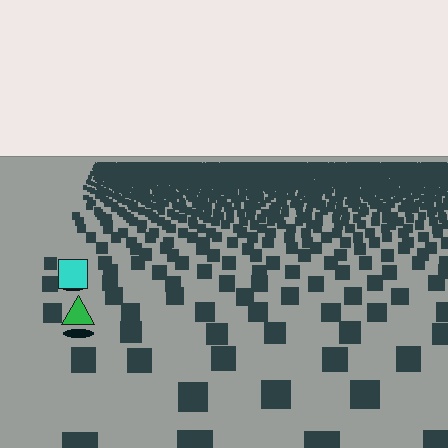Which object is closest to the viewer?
The green triangle is closest. The texture marks near it are larger and more spread out.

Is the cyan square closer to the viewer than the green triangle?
No. The green triangle is closer — you can tell from the texture gradient: the ground texture is coarser near it.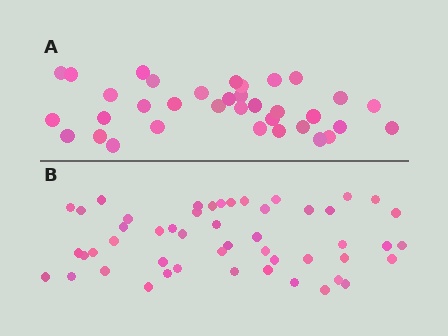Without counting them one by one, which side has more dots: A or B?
Region B (the bottom region) has more dots.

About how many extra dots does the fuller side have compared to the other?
Region B has approximately 15 more dots than region A.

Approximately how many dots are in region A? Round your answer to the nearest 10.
About 40 dots. (The exact count is 35, which rounds to 40.)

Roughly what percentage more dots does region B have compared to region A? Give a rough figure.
About 45% more.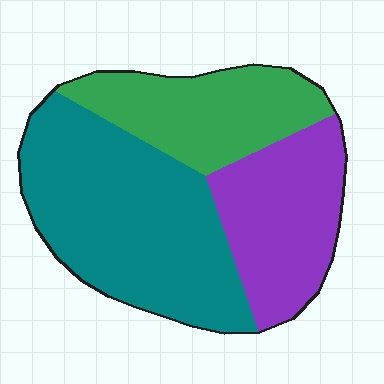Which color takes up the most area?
Teal, at roughly 45%.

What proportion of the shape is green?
Green covers roughly 25% of the shape.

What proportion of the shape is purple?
Purple takes up about one quarter (1/4) of the shape.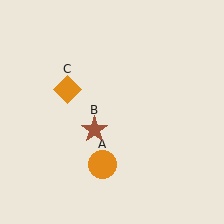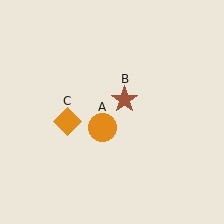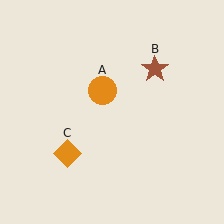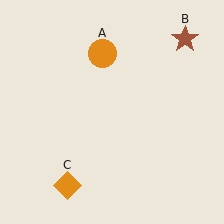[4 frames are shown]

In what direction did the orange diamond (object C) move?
The orange diamond (object C) moved down.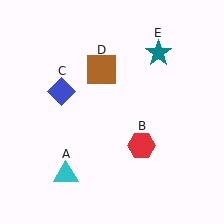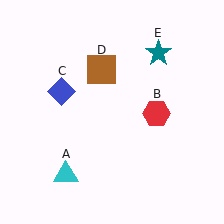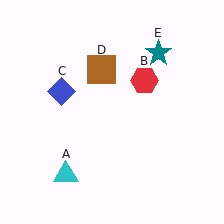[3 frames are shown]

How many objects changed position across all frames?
1 object changed position: red hexagon (object B).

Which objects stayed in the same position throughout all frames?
Cyan triangle (object A) and blue diamond (object C) and brown square (object D) and teal star (object E) remained stationary.